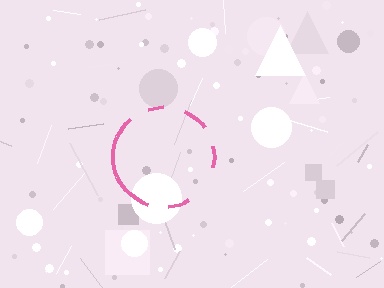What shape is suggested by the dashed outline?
The dashed outline suggests a circle.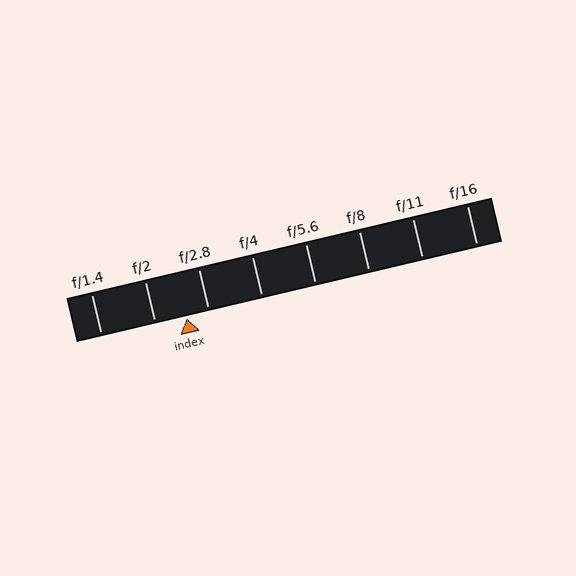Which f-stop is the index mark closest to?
The index mark is closest to f/2.8.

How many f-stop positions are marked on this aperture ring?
There are 8 f-stop positions marked.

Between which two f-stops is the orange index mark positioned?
The index mark is between f/2 and f/2.8.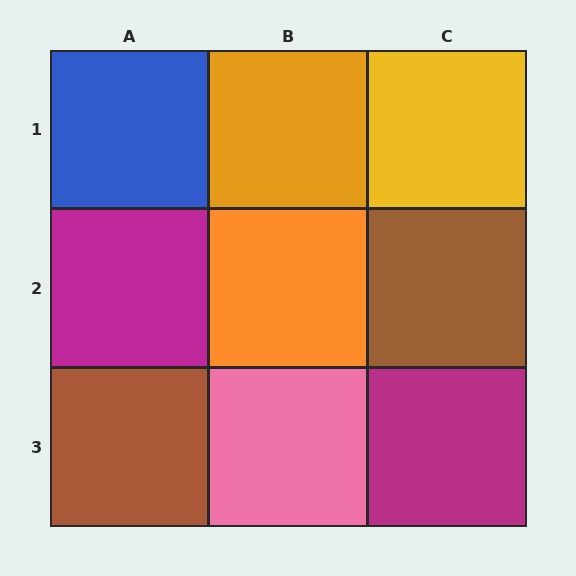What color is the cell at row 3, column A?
Brown.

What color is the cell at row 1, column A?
Blue.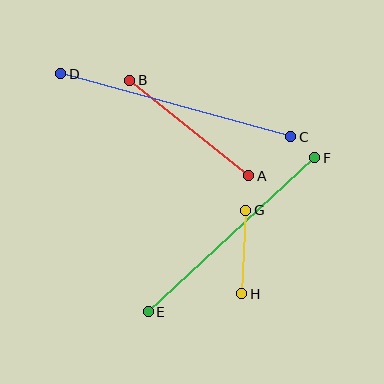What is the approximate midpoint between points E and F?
The midpoint is at approximately (231, 235) pixels.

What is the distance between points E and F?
The distance is approximately 226 pixels.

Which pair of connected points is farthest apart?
Points C and D are farthest apart.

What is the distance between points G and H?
The distance is approximately 83 pixels.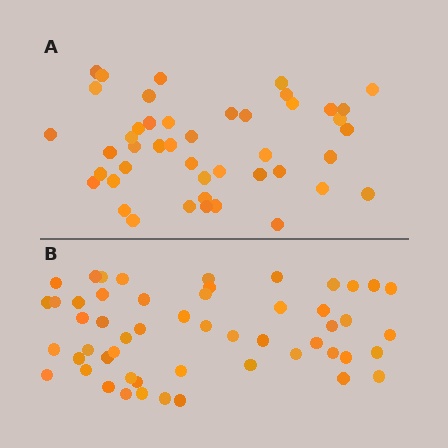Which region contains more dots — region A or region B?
Region B (the bottom region) has more dots.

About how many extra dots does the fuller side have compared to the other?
Region B has roughly 8 or so more dots than region A.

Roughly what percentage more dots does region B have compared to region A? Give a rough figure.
About 20% more.